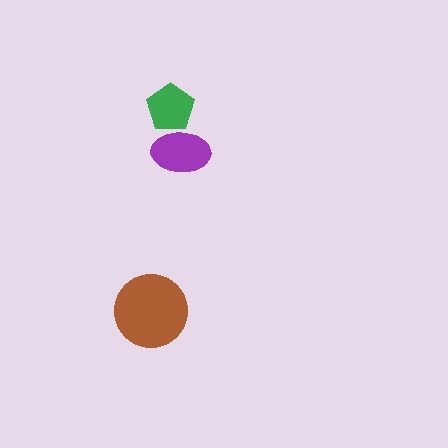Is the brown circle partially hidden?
No, no other shape covers it.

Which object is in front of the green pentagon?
The purple ellipse is in front of the green pentagon.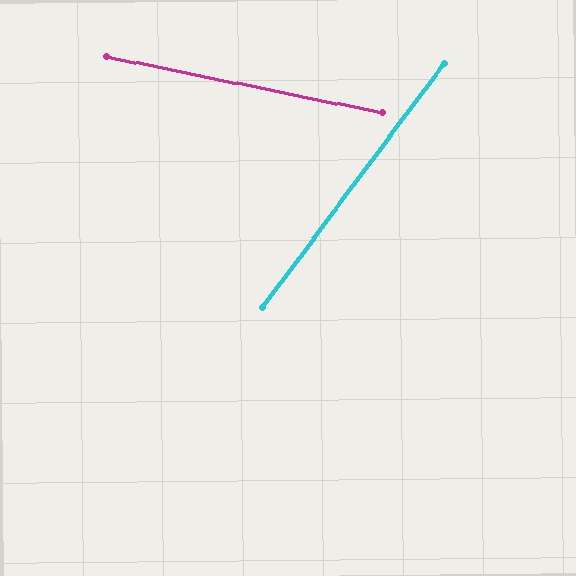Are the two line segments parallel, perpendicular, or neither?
Neither parallel nor perpendicular — they differ by about 65°.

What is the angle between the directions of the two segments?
Approximately 65 degrees.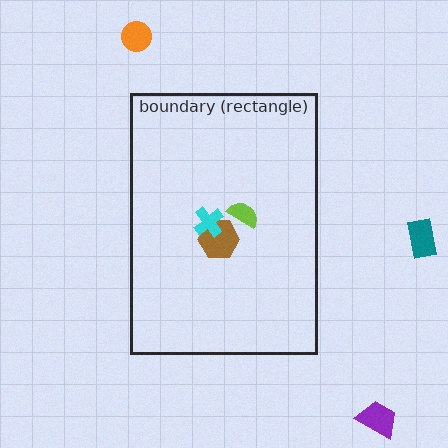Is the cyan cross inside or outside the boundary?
Inside.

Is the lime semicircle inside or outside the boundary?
Inside.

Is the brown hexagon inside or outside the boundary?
Inside.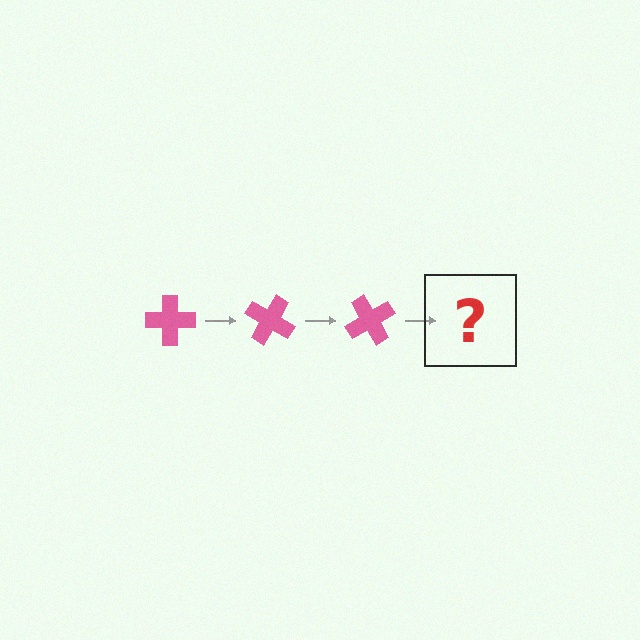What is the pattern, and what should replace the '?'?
The pattern is that the cross rotates 30 degrees each step. The '?' should be a pink cross rotated 90 degrees.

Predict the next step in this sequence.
The next step is a pink cross rotated 90 degrees.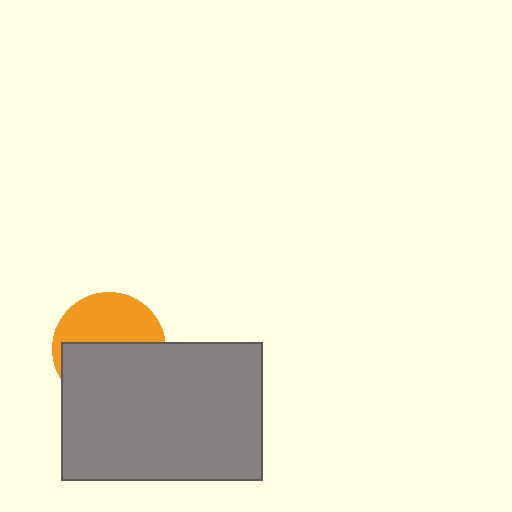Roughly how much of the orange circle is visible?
A small part of it is visible (roughly 44%).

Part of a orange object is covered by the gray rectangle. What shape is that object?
It is a circle.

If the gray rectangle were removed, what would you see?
You would see the complete orange circle.